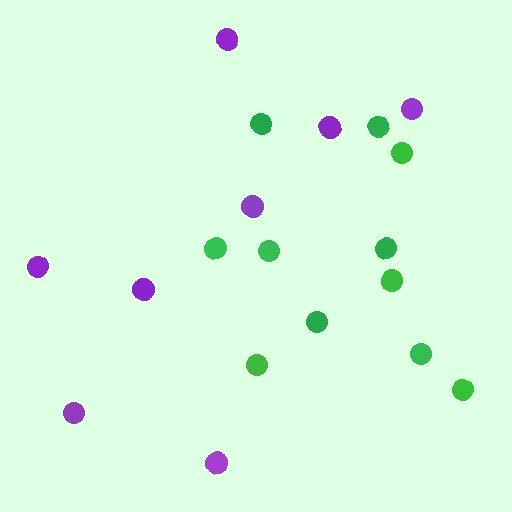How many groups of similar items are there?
There are 2 groups: one group of purple circles (8) and one group of green circles (11).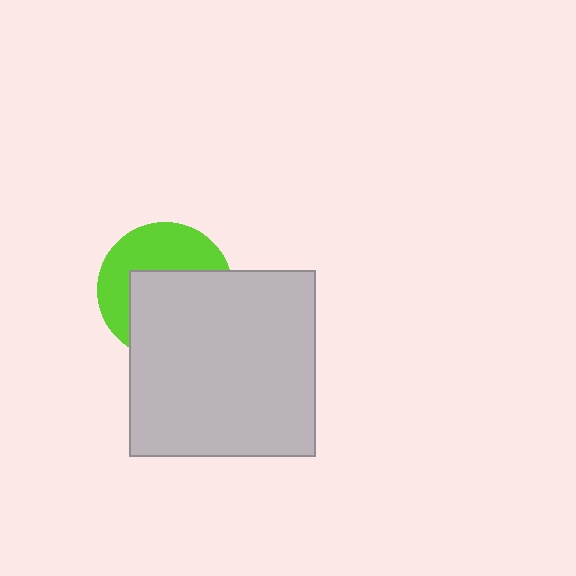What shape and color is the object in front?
The object in front is a light gray square.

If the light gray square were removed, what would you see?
You would see the complete lime circle.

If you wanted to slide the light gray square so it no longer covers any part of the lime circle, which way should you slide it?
Slide it down — that is the most direct way to separate the two shapes.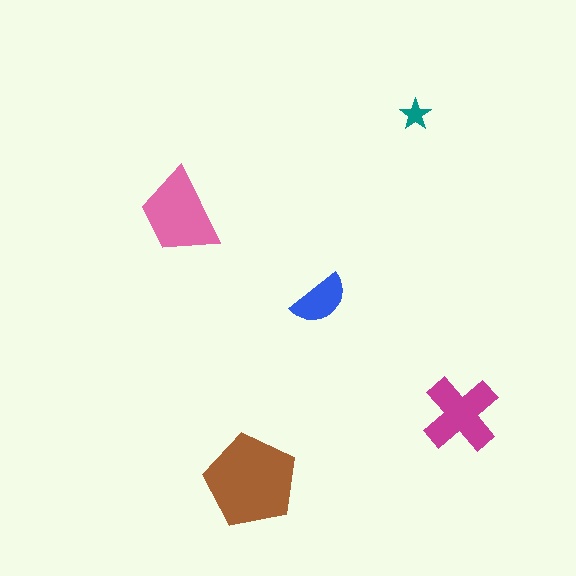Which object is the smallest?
The teal star.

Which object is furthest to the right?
The magenta cross is rightmost.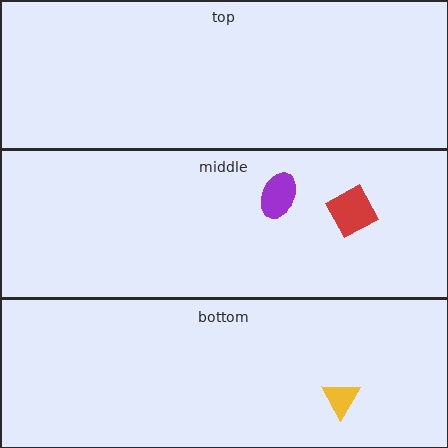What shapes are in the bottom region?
The yellow triangle.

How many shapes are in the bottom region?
1.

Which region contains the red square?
The middle region.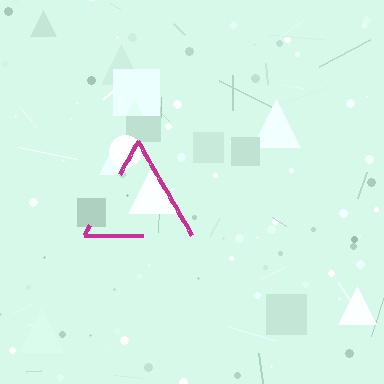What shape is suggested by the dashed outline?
The dashed outline suggests a triangle.